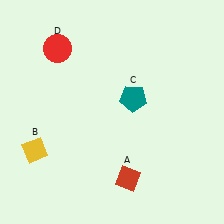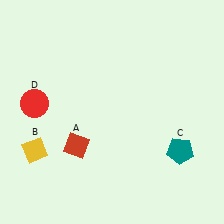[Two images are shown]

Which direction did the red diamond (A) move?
The red diamond (A) moved left.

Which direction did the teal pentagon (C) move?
The teal pentagon (C) moved down.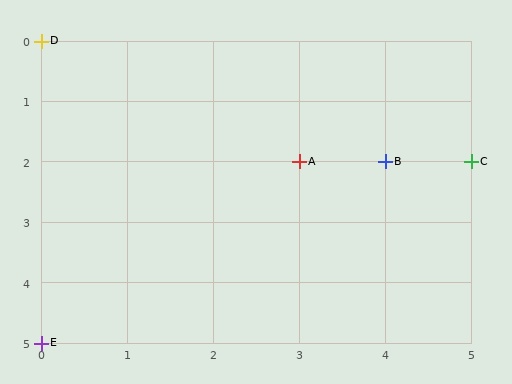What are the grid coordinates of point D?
Point D is at grid coordinates (0, 0).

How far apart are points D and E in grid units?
Points D and E are 5 rows apart.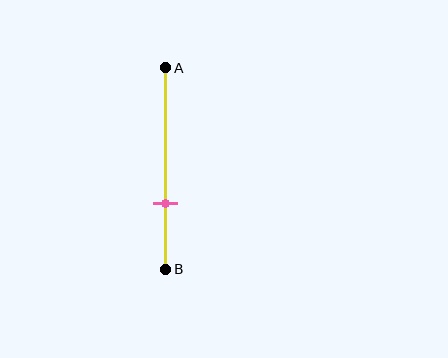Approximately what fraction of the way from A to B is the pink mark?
The pink mark is approximately 65% of the way from A to B.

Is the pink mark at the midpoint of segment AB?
No, the mark is at about 65% from A, not at the 50% midpoint.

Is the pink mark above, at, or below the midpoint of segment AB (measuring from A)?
The pink mark is below the midpoint of segment AB.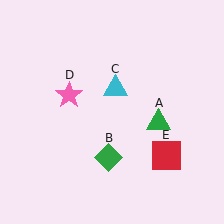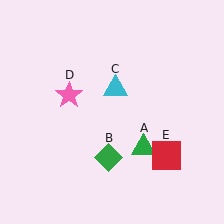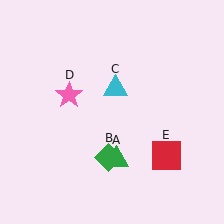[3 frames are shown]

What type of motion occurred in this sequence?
The green triangle (object A) rotated clockwise around the center of the scene.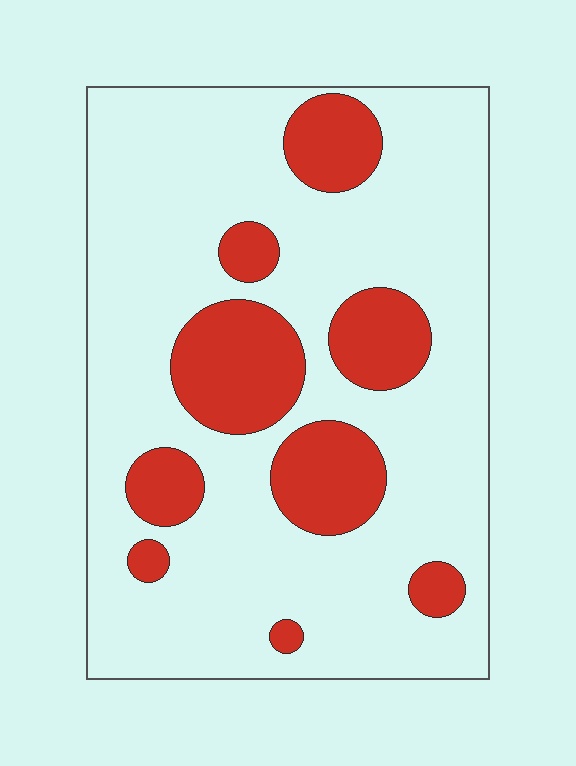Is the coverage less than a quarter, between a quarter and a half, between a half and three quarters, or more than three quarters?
Less than a quarter.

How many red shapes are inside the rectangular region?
9.